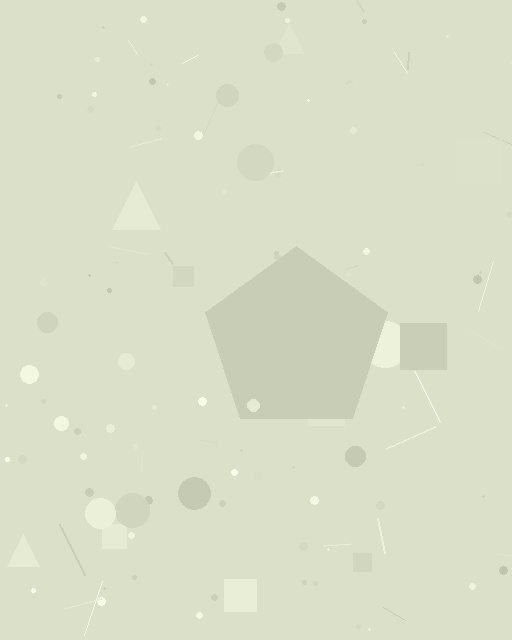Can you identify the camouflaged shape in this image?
The camouflaged shape is a pentagon.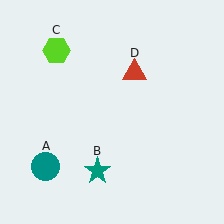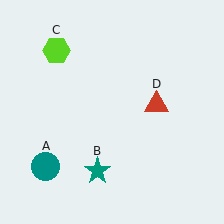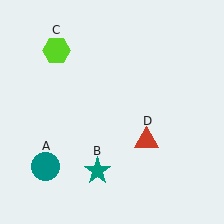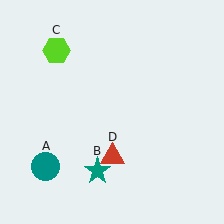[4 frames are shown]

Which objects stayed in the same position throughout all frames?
Teal circle (object A) and teal star (object B) and lime hexagon (object C) remained stationary.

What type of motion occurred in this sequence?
The red triangle (object D) rotated clockwise around the center of the scene.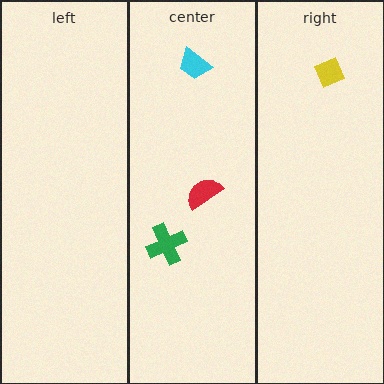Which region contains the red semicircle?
The center region.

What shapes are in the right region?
The yellow diamond.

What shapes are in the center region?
The cyan trapezoid, the green cross, the red semicircle.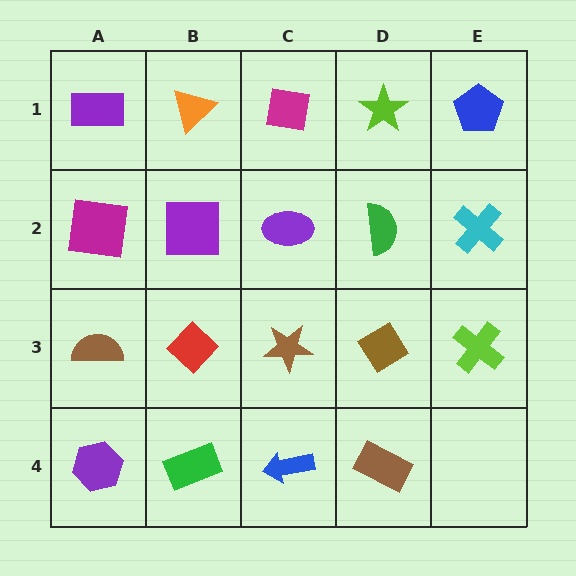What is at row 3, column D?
A brown diamond.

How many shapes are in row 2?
5 shapes.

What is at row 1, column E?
A blue pentagon.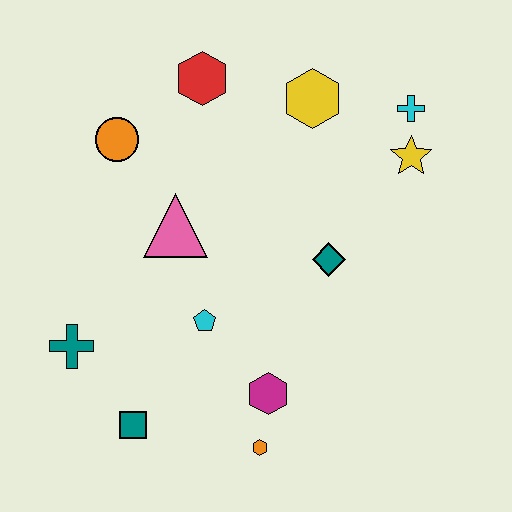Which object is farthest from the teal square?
The cyan cross is farthest from the teal square.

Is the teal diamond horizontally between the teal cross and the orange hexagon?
No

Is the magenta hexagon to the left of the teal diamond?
Yes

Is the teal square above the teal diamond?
No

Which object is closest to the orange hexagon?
The magenta hexagon is closest to the orange hexagon.